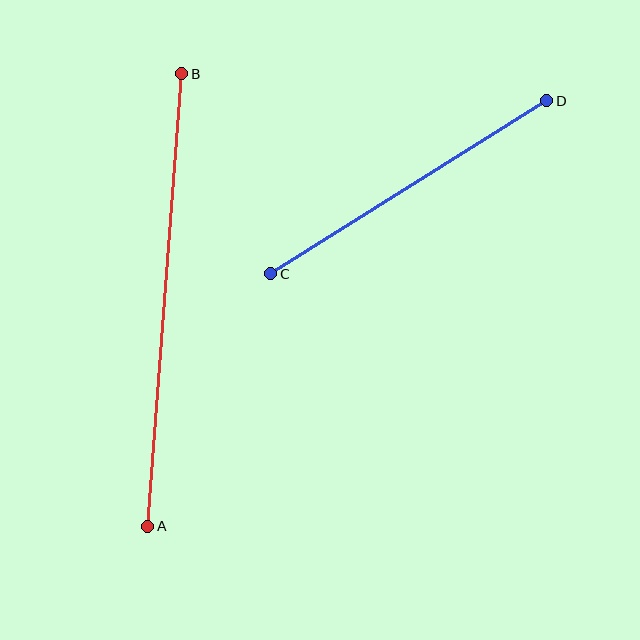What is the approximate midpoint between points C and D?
The midpoint is at approximately (409, 187) pixels.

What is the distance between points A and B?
The distance is approximately 454 pixels.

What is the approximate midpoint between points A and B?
The midpoint is at approximately (165, 300) pixels.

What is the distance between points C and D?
The distance is approximately 326 pixels.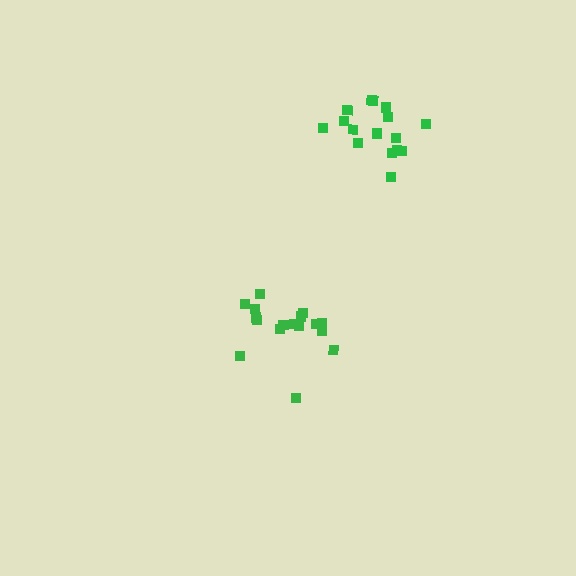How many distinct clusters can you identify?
There are 2 distinct clusters.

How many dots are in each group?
Group 1: 17 dots, Group 2: 16 dots (33 total).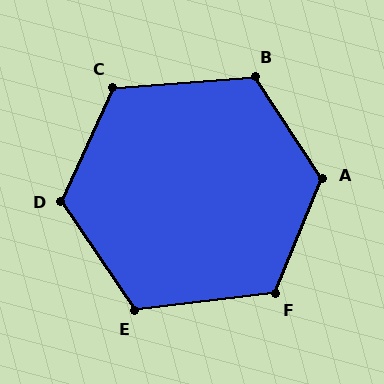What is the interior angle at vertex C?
Approximately 118 degrees (obtuse).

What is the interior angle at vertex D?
Approximately 121 degrees (obtuse).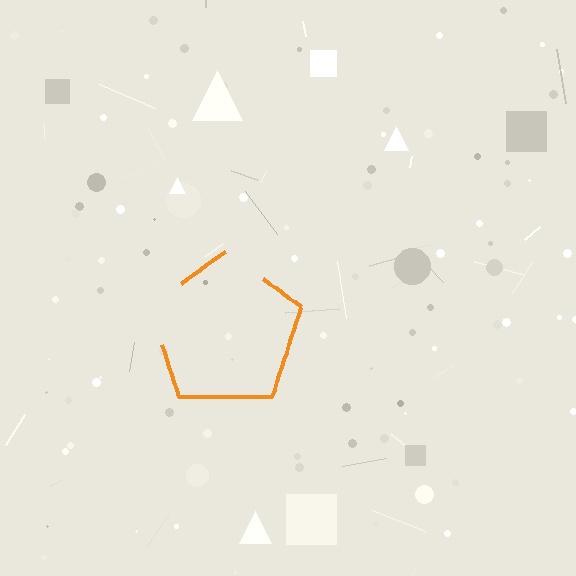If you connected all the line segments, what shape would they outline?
They would outline a pentagon.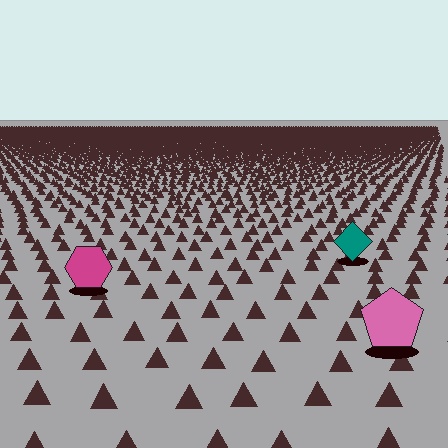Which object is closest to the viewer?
The pink pentagon is closest. The texture marks near it are larger and more spread out.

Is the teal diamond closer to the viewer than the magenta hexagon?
No. The magenta hexagon is closer — you can tell from the texture gradient: the ground texture is coarser near it.